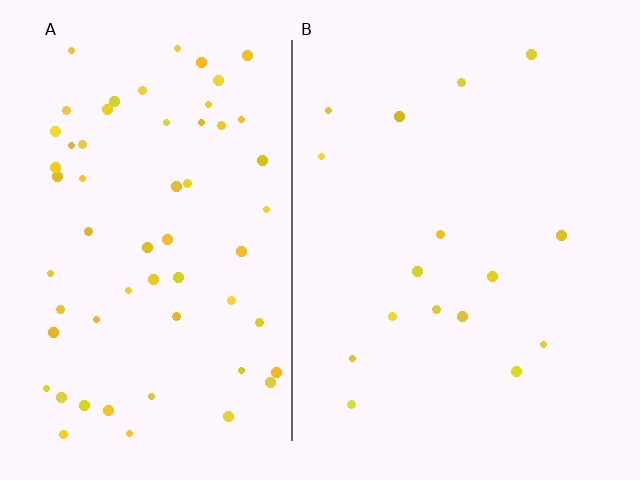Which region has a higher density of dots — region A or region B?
A (the left).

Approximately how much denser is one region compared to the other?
Approximately 3.8× — region A over region B.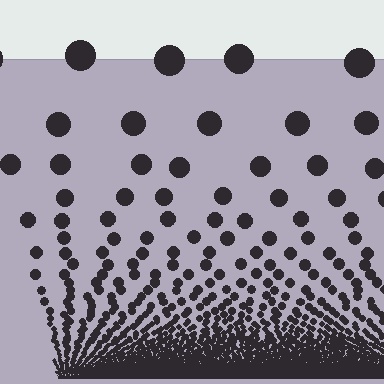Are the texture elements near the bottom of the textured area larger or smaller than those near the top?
Smaller. The gradient is inverted — elements near the bottom are smaller and denser.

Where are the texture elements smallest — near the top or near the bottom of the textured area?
Near the bottom.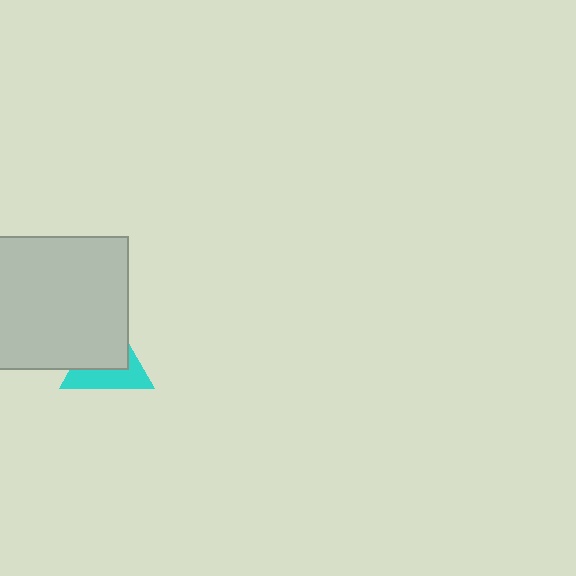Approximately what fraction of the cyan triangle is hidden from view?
Roughly 54% of the cyan triangle is hidden behind the light gray square.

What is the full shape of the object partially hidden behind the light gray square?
The partially hidden object is a cyan triangle.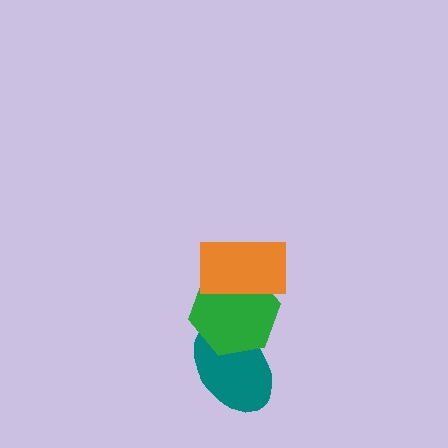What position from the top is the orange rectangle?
The orange rectangle is 1st from the top.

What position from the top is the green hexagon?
The green hexagon is 2nd from the top.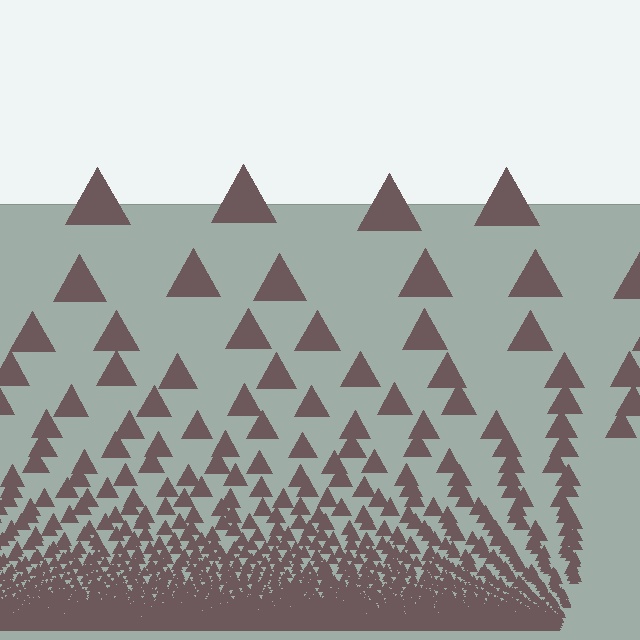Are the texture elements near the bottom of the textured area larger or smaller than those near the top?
Smaller. The gradient is inverted — elements near the bottom are smaller and denser.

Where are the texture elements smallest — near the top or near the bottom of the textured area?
Near the bottom.